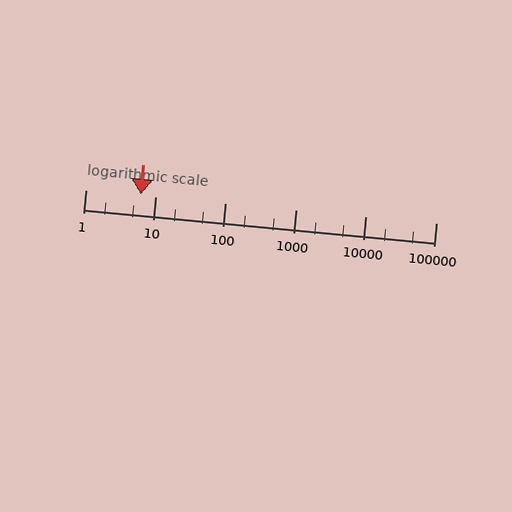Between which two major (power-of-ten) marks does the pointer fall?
The pointer is between 1 and 10.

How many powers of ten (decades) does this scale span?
The scale spans 5 decades, from 1 to 100000.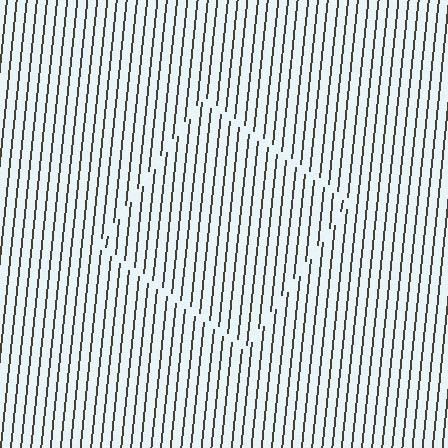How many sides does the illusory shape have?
4 sides — the line-ends trace a square.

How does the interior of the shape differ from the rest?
The interior of the shape contains the same grating, shifted by half a period — the contour is defined by the phase discontinuity where line-ends from the inner and outer gratings abut.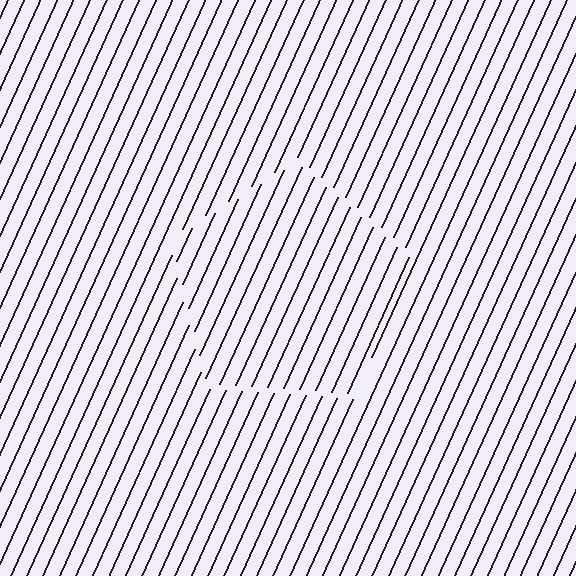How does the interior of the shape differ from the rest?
The interior of the shape contains the same grating, shifted by half a period — the contour is defined by the phase discontinuity where line-ends from the inner and outer gratings abut.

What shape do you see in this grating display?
An illusory pentagon. The interior of the shape contains the same grating, shifted by half a period — the contour is defined by the phase discontinuity where line-ends from the inner and outer gratings abut.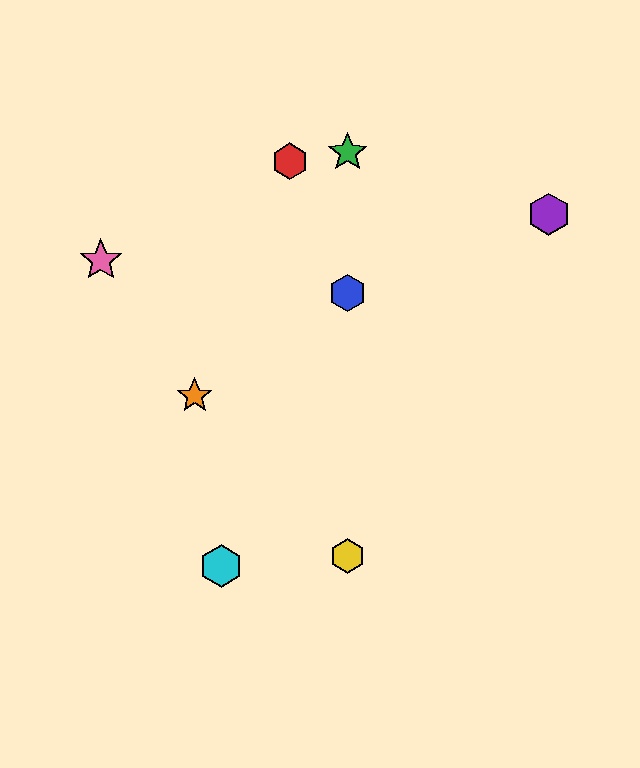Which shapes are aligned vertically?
The blue hexagon, the green star, the yellow hexagon are aligned vertically.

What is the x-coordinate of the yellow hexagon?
The yellow hexagon is at x≈348.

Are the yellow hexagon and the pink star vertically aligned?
No, the yellow hexagon is at x≈348 and the pink star is at x≈101.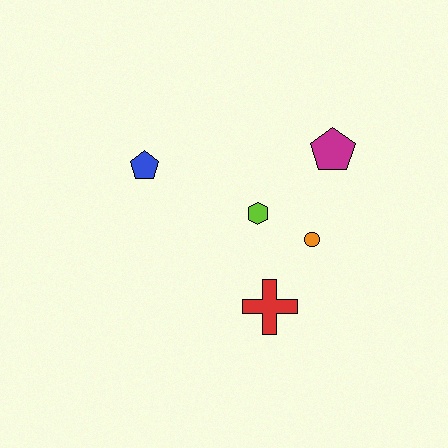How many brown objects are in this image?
There are no brown objects.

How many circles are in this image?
There is 1 circle.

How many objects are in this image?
There are 5 objects.